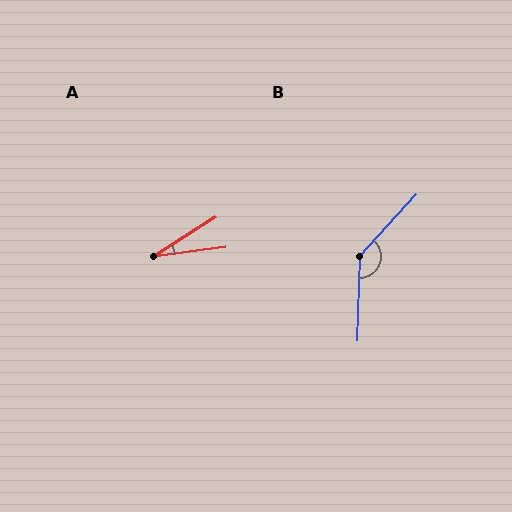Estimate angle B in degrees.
Approximately 139 degrees.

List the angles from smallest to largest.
A (25°), B (139°).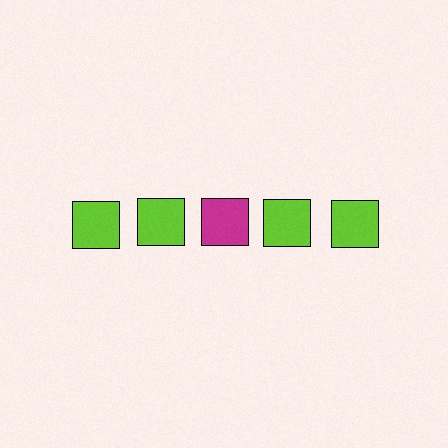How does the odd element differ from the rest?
It has a different color: magenta instead of lime.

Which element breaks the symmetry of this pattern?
The magenta square in the top row, center column breaks the symmetry. All other shapes are lime squares.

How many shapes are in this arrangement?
There are 5 shapes arranged in a grid pattern.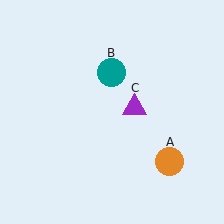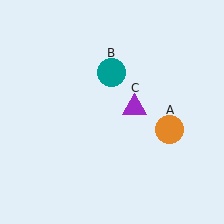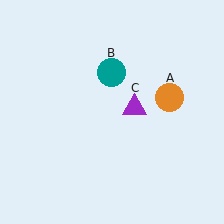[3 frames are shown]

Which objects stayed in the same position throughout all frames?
Teal circle (object B) and purple triangle (object C) remained stationary.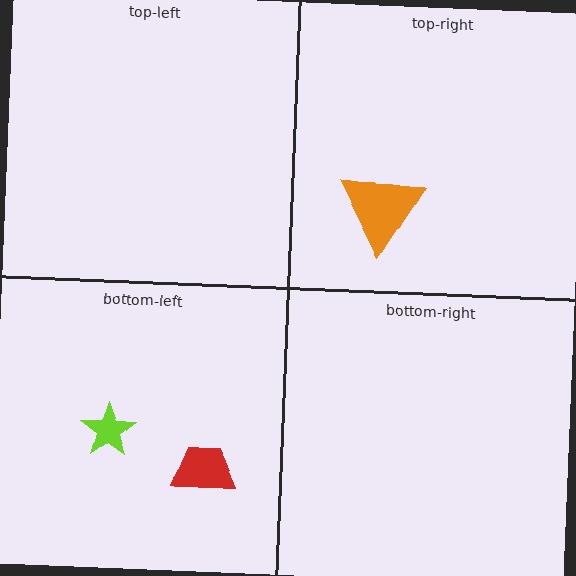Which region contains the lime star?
The bottom-left region.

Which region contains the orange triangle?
The top-right region.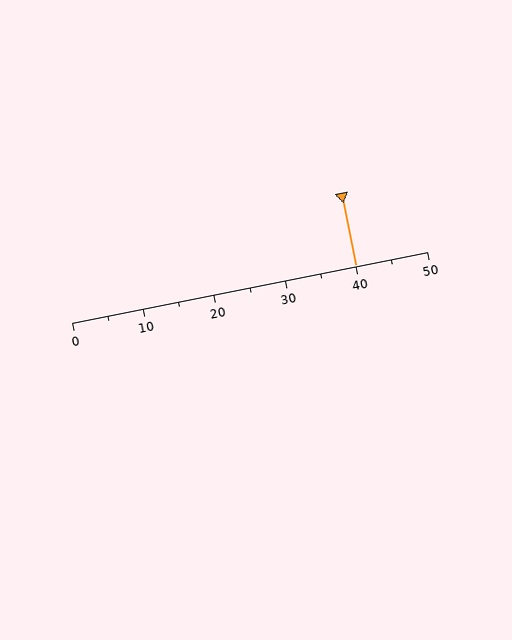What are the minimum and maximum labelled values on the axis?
The axis runs from 0 to 50.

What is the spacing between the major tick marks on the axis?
The major ticks are spaced 10 apart.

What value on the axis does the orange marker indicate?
The marker indicates approximately 40.